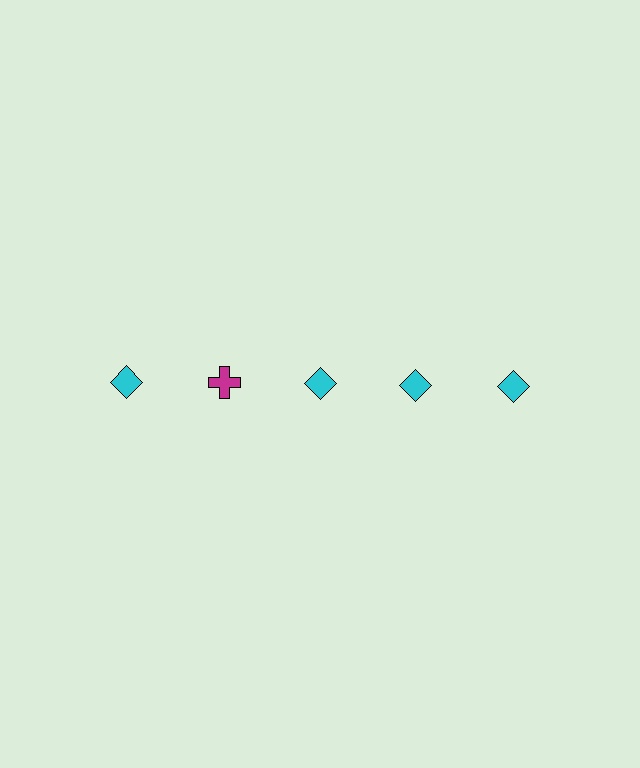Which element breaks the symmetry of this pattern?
The magenta cross in the top row, second from left column breaks the symmetry. All other shapes are cyan diamonds.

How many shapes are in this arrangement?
There are 5 shapes arranged in a grid pattern.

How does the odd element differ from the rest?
It differs in both color (magenta instead of cyan) and shape (cross instead of diamond).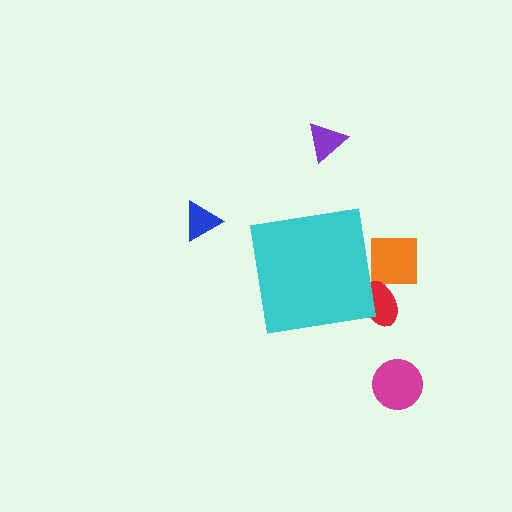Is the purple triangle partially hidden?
No, the purple triangle is fully visible.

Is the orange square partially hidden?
Yes, the orange square is partially hidden behind the cyan square.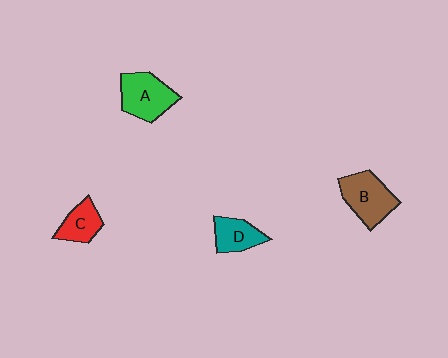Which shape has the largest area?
Shape B (brown).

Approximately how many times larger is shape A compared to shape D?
Approximately 1.5 times.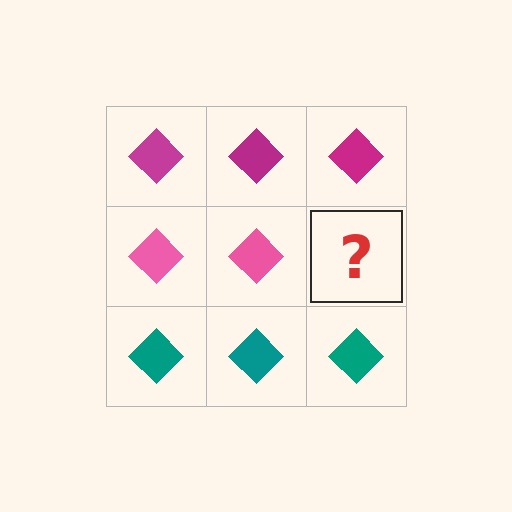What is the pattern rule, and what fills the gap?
The rule is that each row has a consistent color. The gap should be filled with a pink diamond.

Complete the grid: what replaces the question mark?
The question mark should be replaced with a pink diamond.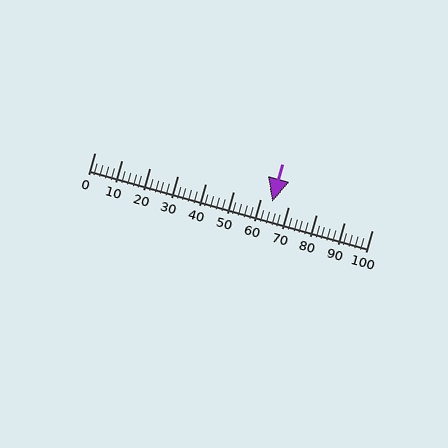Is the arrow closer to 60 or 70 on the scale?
The arrow is closer to 60.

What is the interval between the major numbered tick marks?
The major tick marks are spaced 10 units apart.